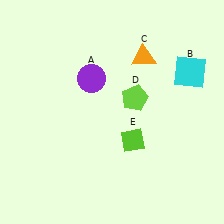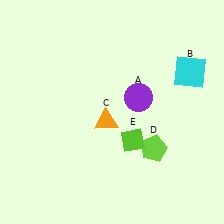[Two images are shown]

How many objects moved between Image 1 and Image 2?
3 objects moved between the two images.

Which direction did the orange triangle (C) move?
The orange triangle (C) moved down.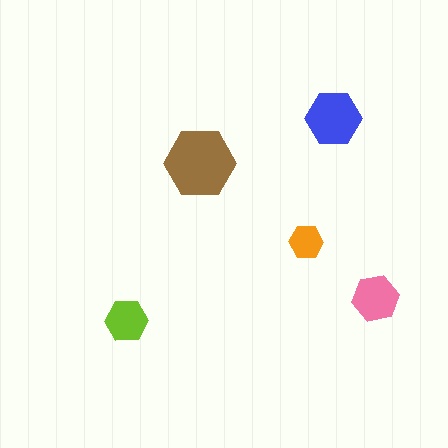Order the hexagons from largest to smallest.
the brown one, the blue one, the pink one, the lime one, the orange one.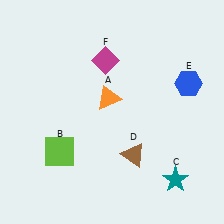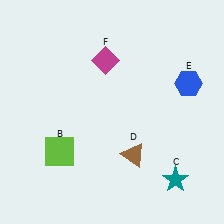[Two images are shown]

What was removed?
The orange triangle (A) was removed in Image 2.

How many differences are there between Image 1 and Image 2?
There is 1 difference between the two images.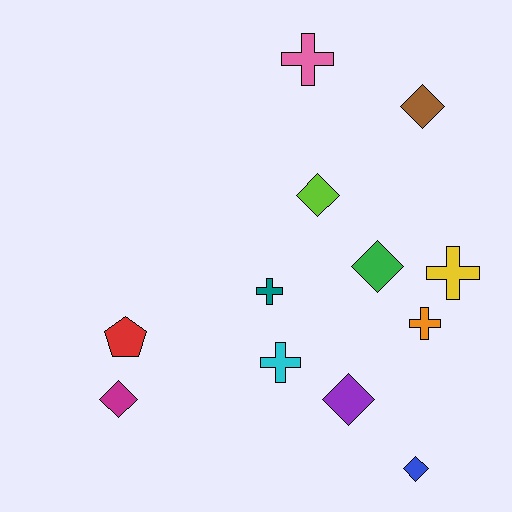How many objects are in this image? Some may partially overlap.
There are 12 objects.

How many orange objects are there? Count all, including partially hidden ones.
There is 1 orange object.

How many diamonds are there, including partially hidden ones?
There are 6 diamonds.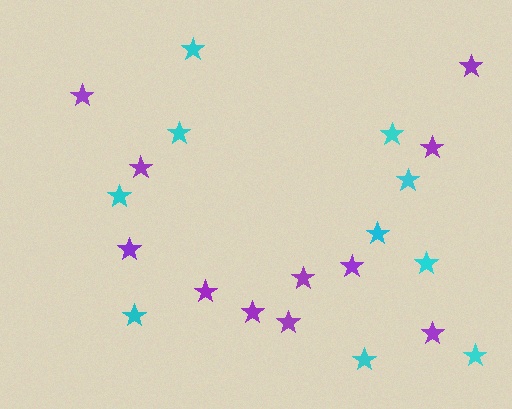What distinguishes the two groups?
There are 2 groups: one group of purple stars (11) and one group of cyan stars (10).